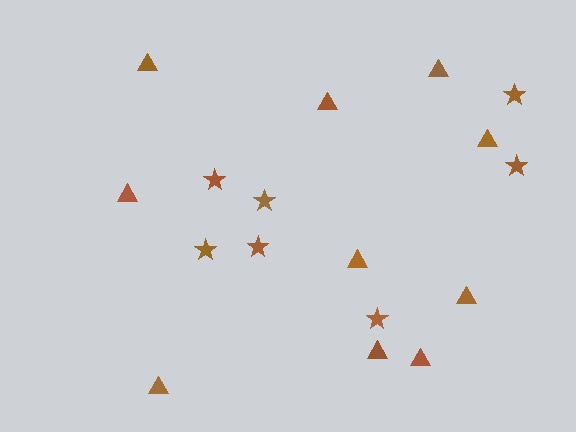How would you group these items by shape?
There are 2 groups: one group of stars (7) and one group of triangles (10).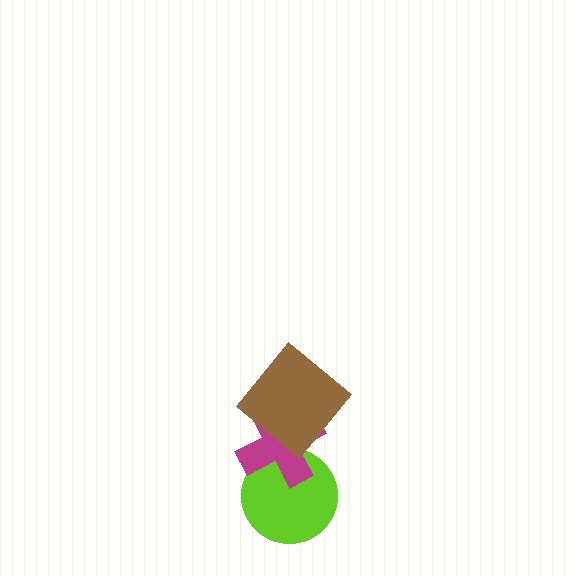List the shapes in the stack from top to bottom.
From top to bottom: the brown diamond, the magenta cross, the lime circle.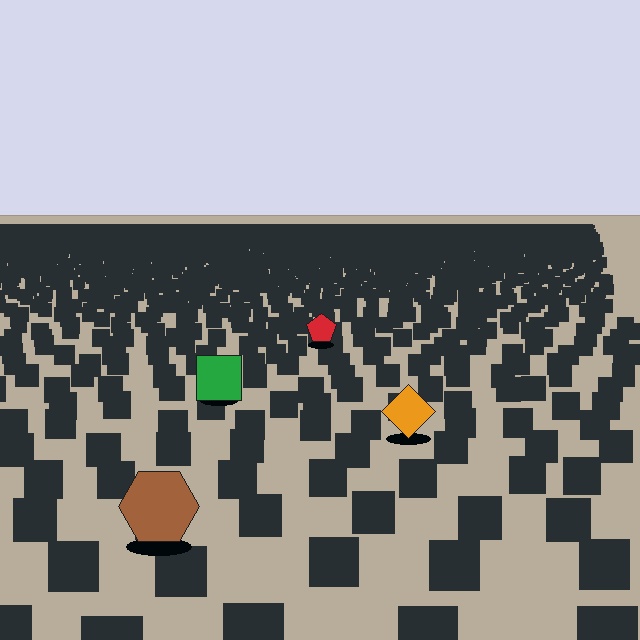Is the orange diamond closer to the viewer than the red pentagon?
Yes. The orange diamond is closer — you can tell from the texture gradient: the ground texture is coarser near it.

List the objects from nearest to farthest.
From nearest to farthest: the brown hexagon, the orange diamond, the green square, the red pentagon.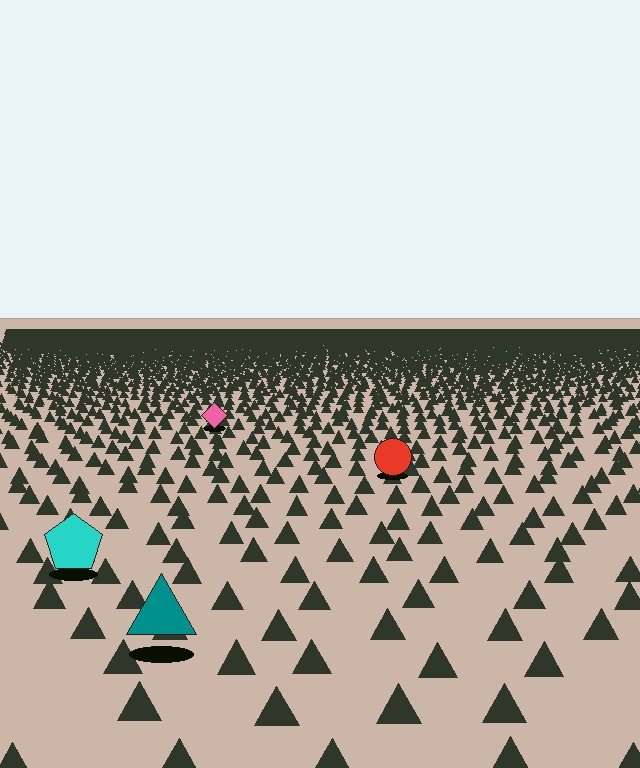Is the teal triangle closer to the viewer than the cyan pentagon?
Yes. The teal triangle is closer — you can tell from the texture gradient: the ground texture is coarser near it.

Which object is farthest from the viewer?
The pink diamond is farthest from the viewer. It appears smaller and the ground texture around it is denser.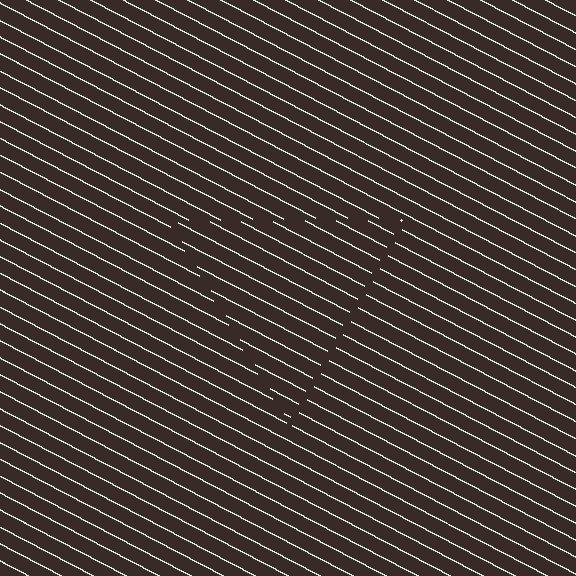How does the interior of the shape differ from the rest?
The interior of the shape contains the same grating, shifted by half a period — the contour is defined by the phase discontinuity where line-ends from the inner and outer gratings abut.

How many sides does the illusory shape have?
3 sides — the line-ends trace a triangle.